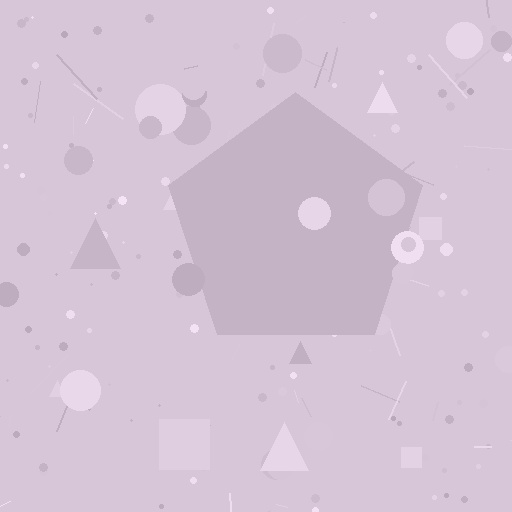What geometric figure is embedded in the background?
A pentagon is embedded in the background.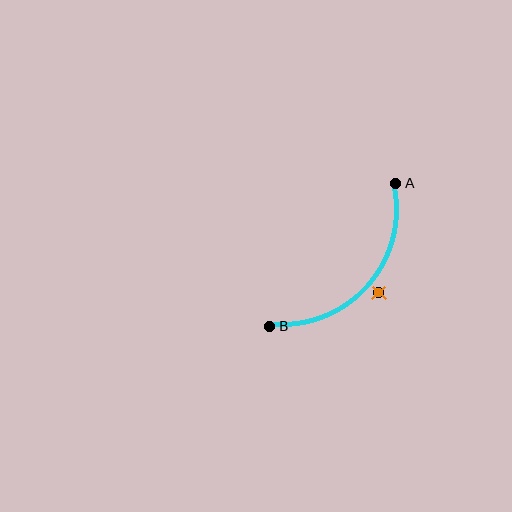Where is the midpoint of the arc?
The arc midpoint is the point on the curve farthest from the straight line joining A and B. It sits below and to the right of that line.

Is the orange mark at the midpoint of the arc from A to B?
No — the orange mark does not lie on the arc at all. It sits slightly outside the curve.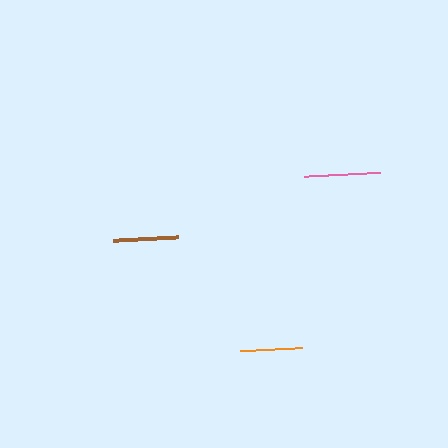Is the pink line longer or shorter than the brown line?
The pink line is longer than the brown line.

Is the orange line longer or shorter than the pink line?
The pink line is longer than the orange line.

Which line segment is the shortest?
The orange line is the shortest at approximately 62 pixels.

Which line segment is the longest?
The pink line is the longest at approximately 76 pixels.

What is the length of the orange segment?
The orange segment is approximately 62 pixels long.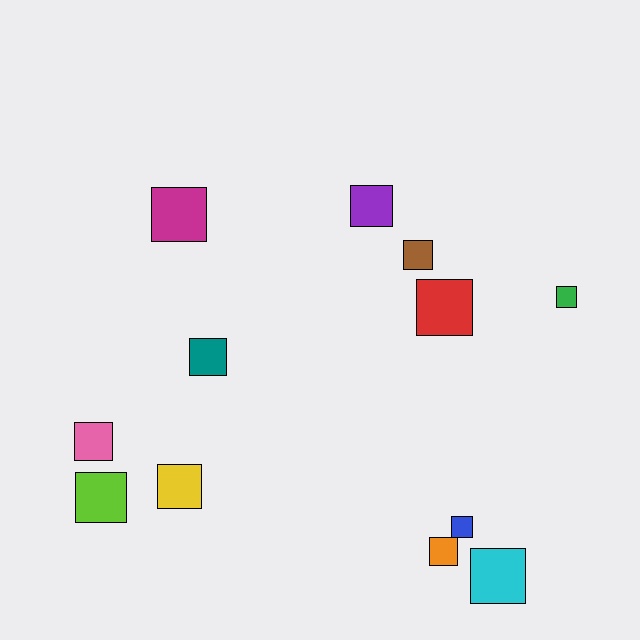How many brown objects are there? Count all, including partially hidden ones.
There is 1 brown object.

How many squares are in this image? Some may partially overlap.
There are 12 squares.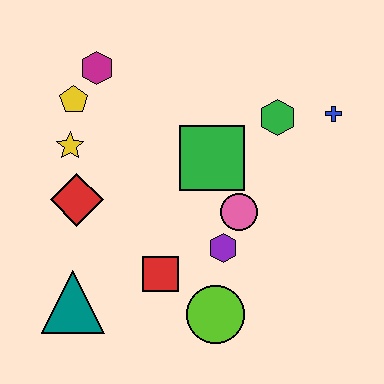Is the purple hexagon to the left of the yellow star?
No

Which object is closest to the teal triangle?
The red square is closest to the teal triangle.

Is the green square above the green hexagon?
No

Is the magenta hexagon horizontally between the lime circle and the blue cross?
No